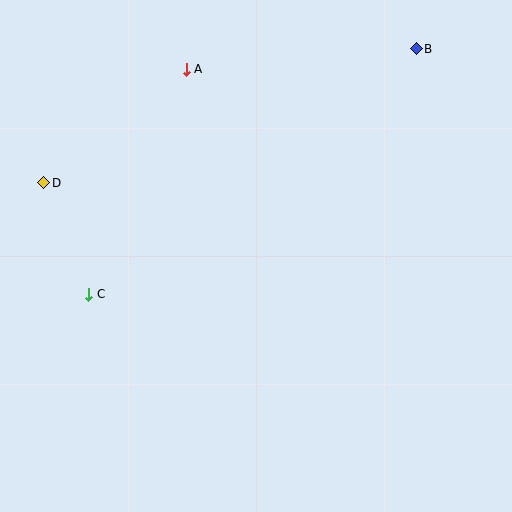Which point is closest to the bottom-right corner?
Point B is closest to the bottom-right corner.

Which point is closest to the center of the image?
Point C at (89, 294) is closest to the center.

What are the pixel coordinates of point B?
Point B is at (416, 49).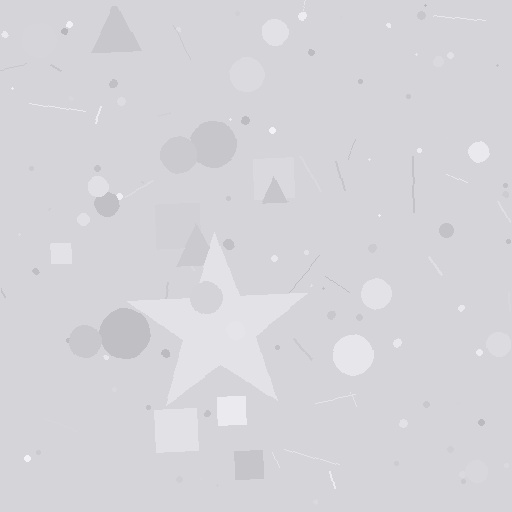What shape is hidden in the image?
A star is hidden in the image.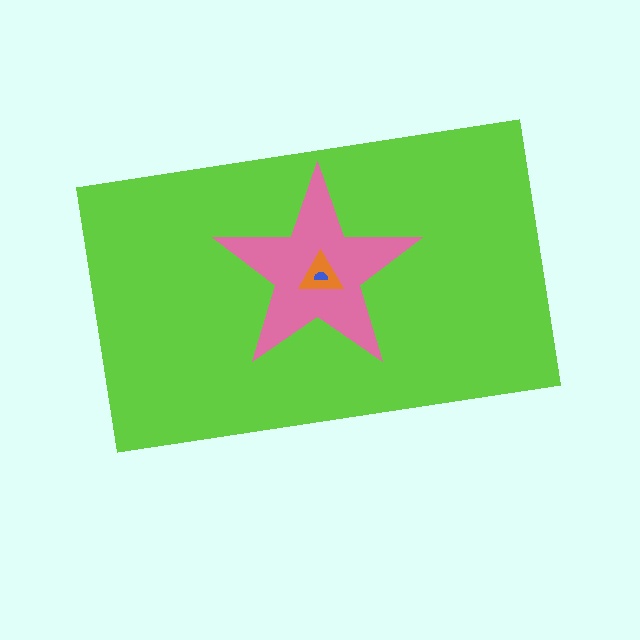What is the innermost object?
The blue semicircle.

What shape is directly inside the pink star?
The orange triangle.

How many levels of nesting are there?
4.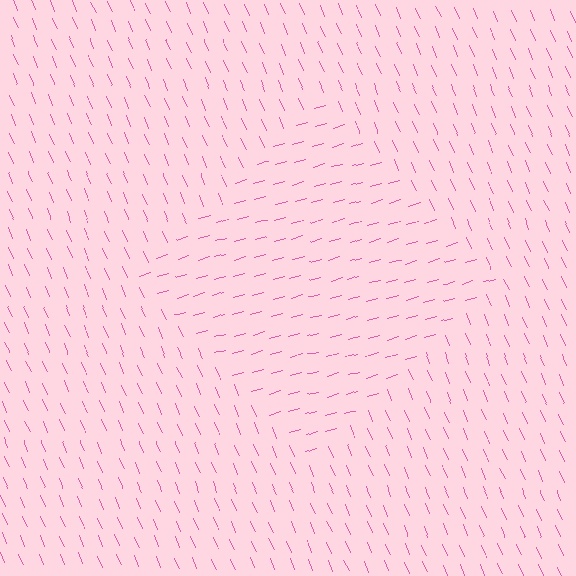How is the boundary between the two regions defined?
The boundary is defined purely by a change in line orientation (approximately 83 degrees difference). All lines are the same color and thickness.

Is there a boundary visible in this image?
Yes, there is a texture boundary formed by a change in line orientation.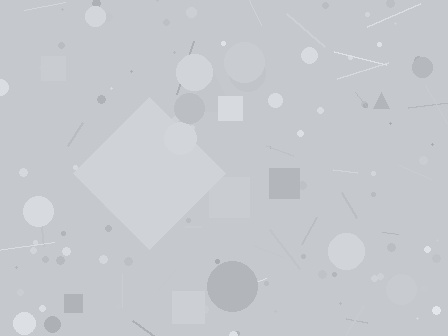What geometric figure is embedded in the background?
A diamond is embedded in the background.